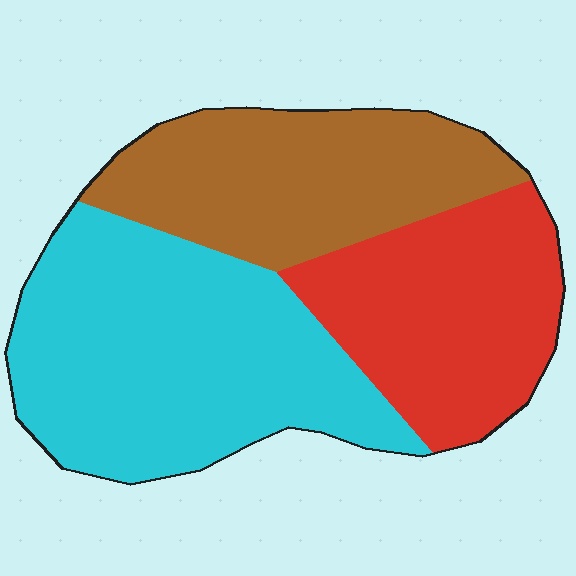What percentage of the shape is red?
Red covers 28% of the shape.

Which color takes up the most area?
Cyan, at roughly 45%.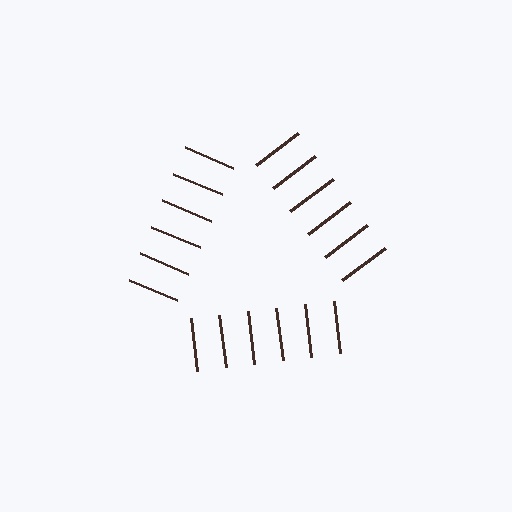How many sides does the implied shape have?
3 sides — the line-ends trace a triangle.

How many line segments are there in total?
18 — 6 along each of the 3 edges.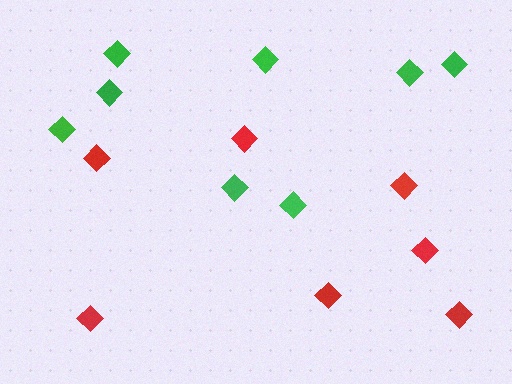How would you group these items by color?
There are 2 groups: one group of green diamonds (8) and one group of red diamonds (7).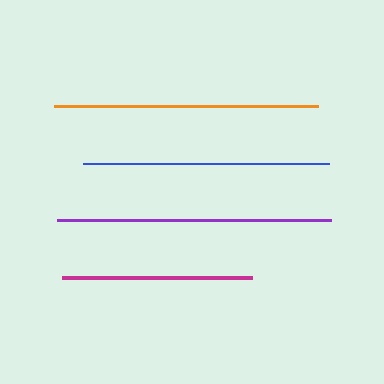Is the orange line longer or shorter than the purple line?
The purple line is longer than the orange line.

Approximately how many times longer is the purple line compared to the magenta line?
The purple line is approximately 1.4 times the length of the magenta line.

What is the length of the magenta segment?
The magenta segment is approximately 190 pixels long.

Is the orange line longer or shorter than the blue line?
The orange line is longer than the blue line.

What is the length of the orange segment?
The orange segment is approximately 264 pixels long.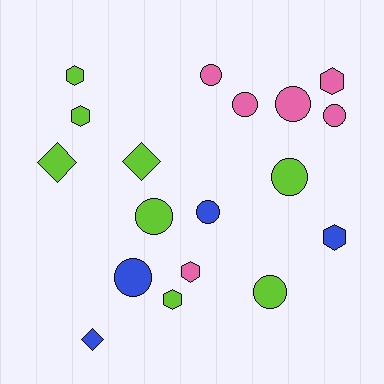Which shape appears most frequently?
Circle, with 9 objects.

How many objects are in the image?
There are 18 objects.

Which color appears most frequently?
Lime, with 8 objects.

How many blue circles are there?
There are 2 blue circles.